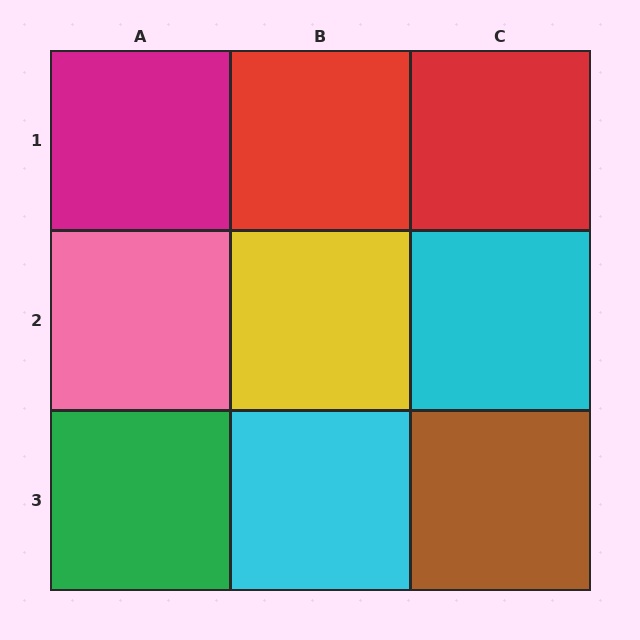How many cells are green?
1 cell is green.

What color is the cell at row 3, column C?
Brown.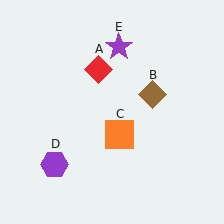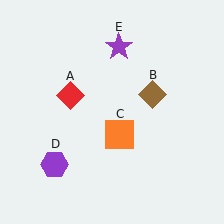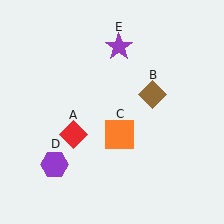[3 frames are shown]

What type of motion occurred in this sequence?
The red diamond (object A) rotated counterclockwise around the center of the scene.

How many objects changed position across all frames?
1 object changed position: red diamond (object A).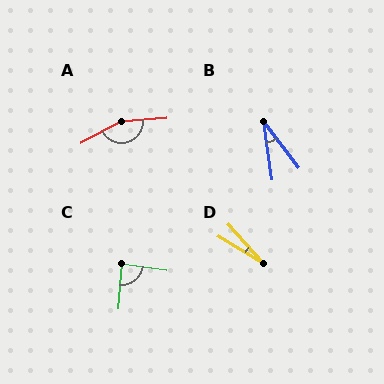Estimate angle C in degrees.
Approximately 86 degrees.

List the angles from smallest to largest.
D (17°), B (29°), C (86°), A (157°).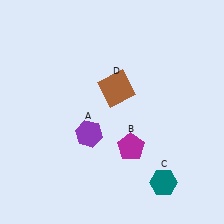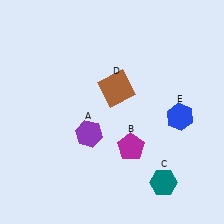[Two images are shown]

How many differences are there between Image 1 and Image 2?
There is 1 difference between the two images.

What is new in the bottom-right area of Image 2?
A blue hexagon (E) was added in the bottom-right area of Image 2.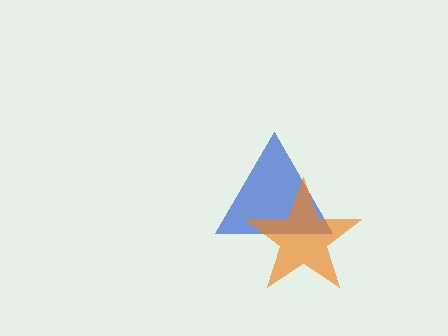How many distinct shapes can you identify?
There are 2 distinct shapes: a blue triangle, an orange star.